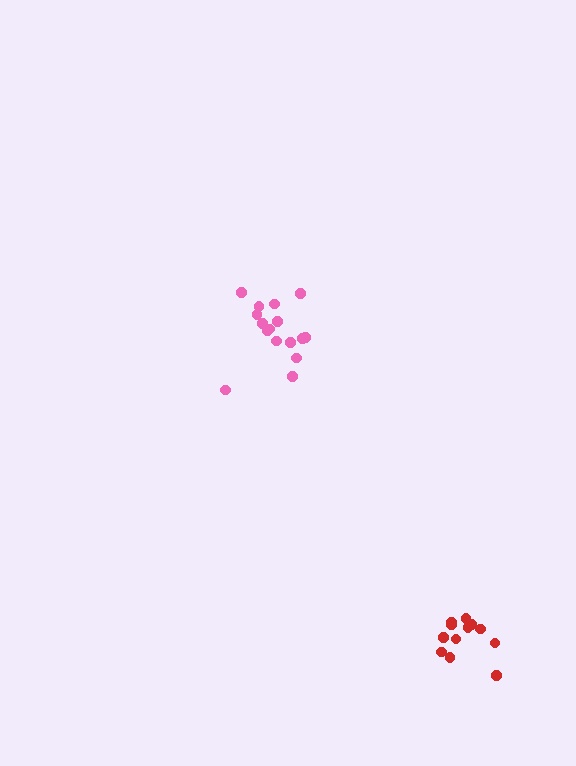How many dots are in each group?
Group 1: 16 dots, Group 2: 12 dots (28 total).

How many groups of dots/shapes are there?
There are 2 groups.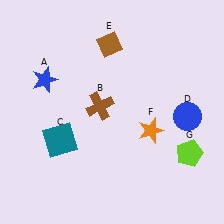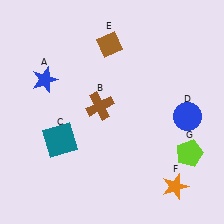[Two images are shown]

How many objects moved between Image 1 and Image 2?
1 object moved between the two images.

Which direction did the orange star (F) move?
The orange star (F) moved down.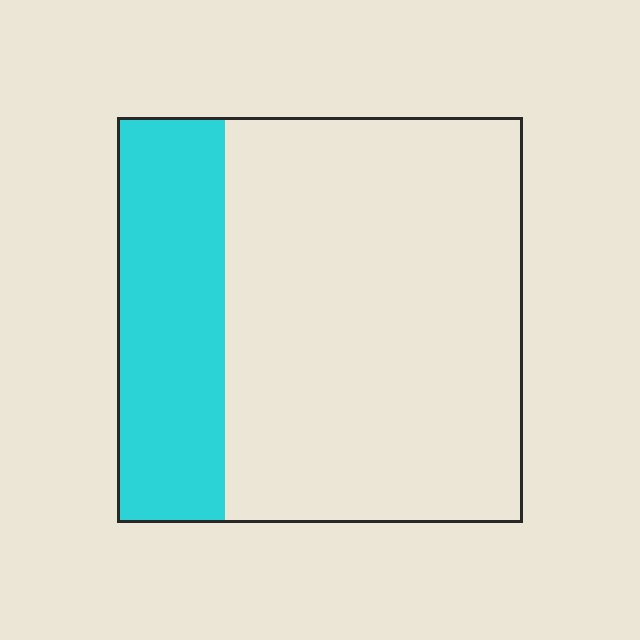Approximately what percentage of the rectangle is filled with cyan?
Approximately 25%.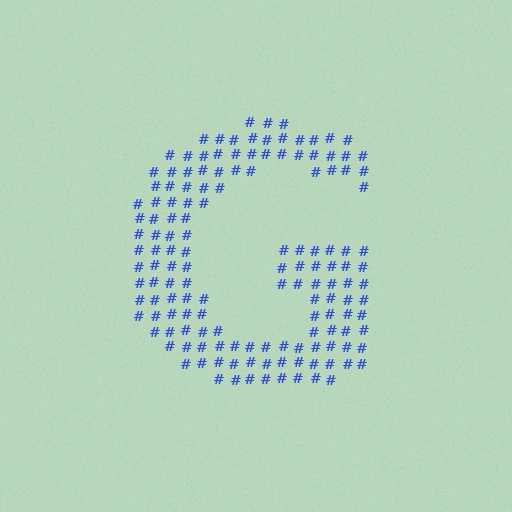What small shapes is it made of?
It is made of small hash symbols.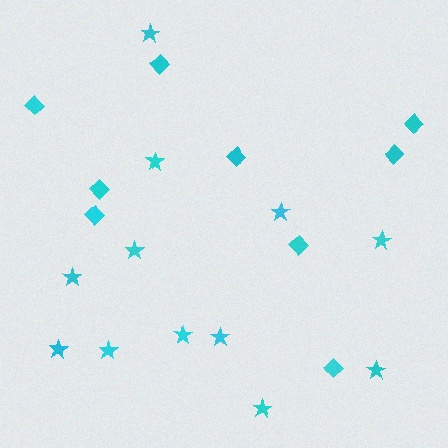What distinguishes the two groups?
There are 2 groups: one group of diamonds (9) and one group of stars (12).